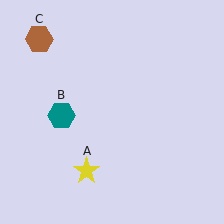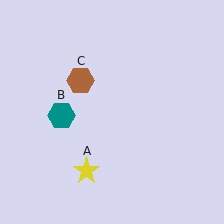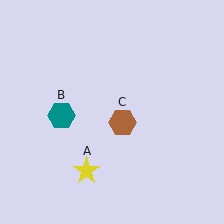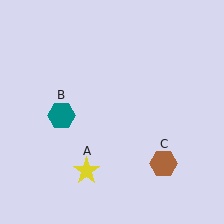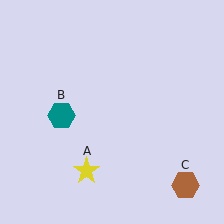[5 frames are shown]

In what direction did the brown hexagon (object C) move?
The brown hexagon (object C) moved down and to the right.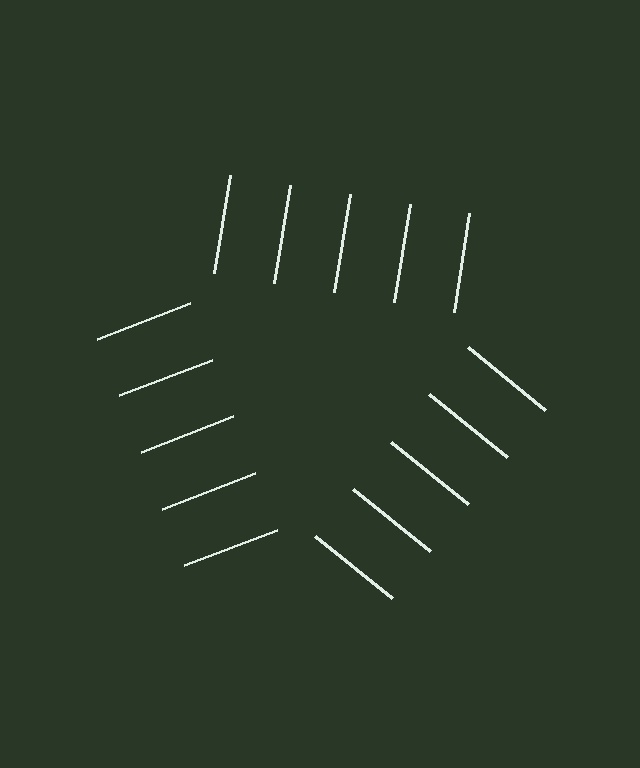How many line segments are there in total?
15 — 5 along each of the 3 edges.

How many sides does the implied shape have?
3 sides — the line-ends trace a triangle.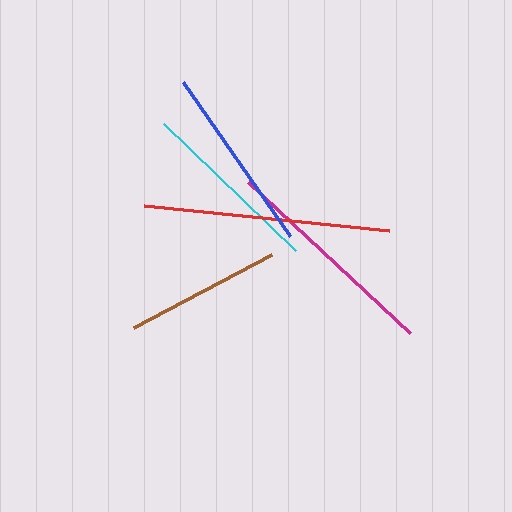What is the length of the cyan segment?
The cyan segment is approximately 183 pixels long.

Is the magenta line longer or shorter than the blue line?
The magenta line is longer than the blue line.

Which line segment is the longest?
The red line is the longest at approximately 246 pixels.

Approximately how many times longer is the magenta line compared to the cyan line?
The magenta line is approximately 1.2 times the length of the cyan line.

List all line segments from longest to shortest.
From longest to shortest: red, magenta, blue, cyan, brown.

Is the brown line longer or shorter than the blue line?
The blue line is longer than the brown line.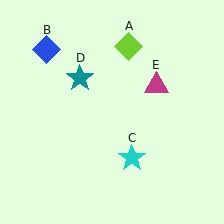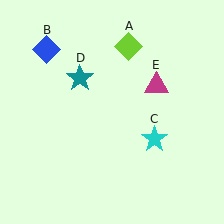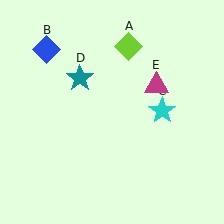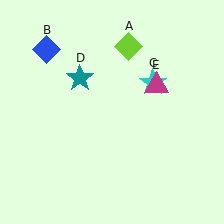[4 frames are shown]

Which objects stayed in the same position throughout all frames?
Lime diamond (object A) and blue diamond (object B) and teal star (object D) and magenta triangle (object E) remained stationary.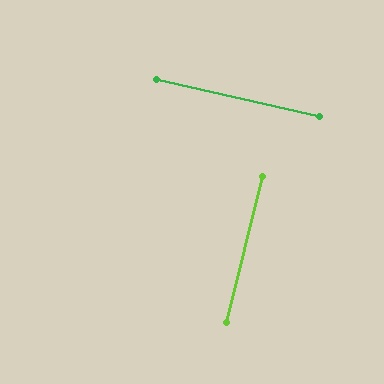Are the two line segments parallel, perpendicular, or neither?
Perpendicular — they meet at approximately 89°.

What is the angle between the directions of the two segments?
Approximately 89 degrees.